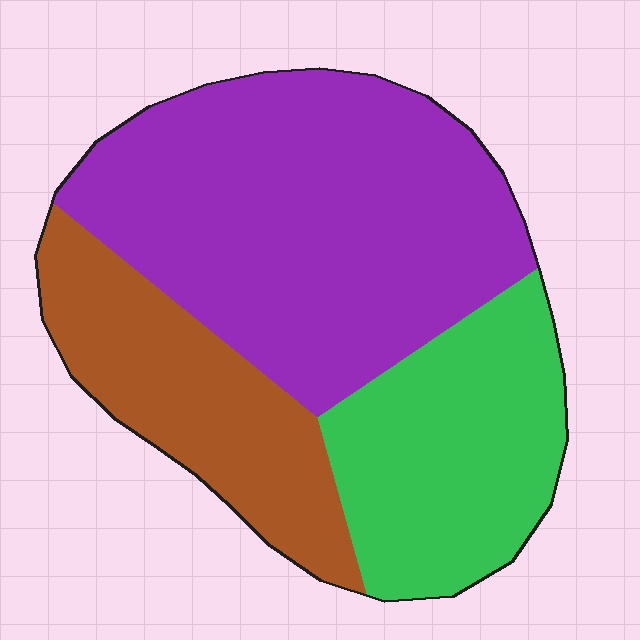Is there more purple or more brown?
Purple.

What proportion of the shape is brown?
Brown covers around 25% of the shape.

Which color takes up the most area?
Purple, at roughly 50%.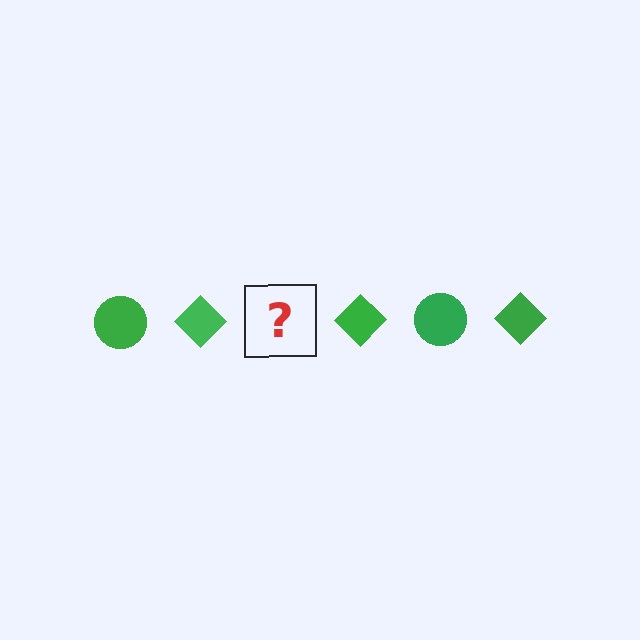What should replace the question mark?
The question mark should be replaced with a green circle.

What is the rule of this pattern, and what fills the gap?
The rule is that the pattern cycles through circle, diamond shapes in green. The gap should be filled with a green circle.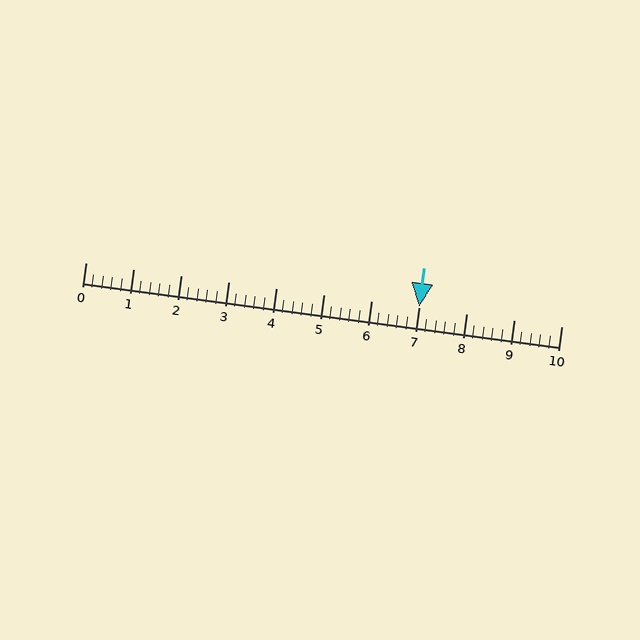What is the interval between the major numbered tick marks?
The major tick marks are spaced 1 units apart.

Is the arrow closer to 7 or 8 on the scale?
The arrow is closer to 7.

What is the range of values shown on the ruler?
The ruler shows values from 0 to 10.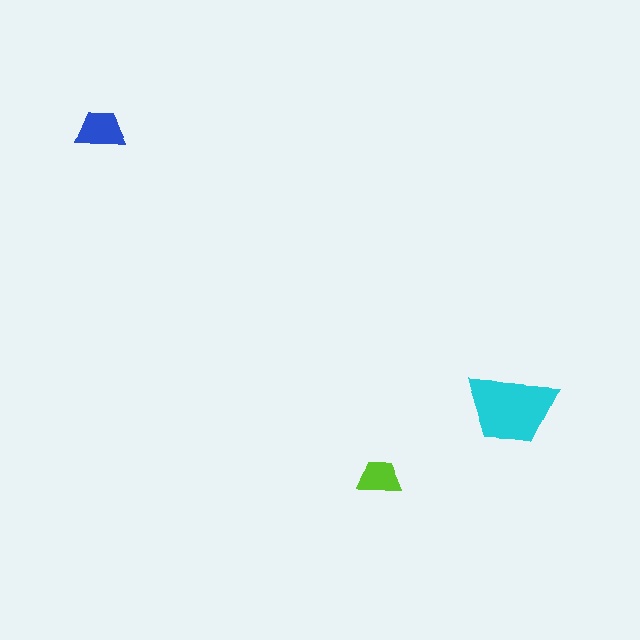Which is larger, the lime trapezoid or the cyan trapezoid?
The cyan one.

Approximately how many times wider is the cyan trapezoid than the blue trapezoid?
About 2 times wider.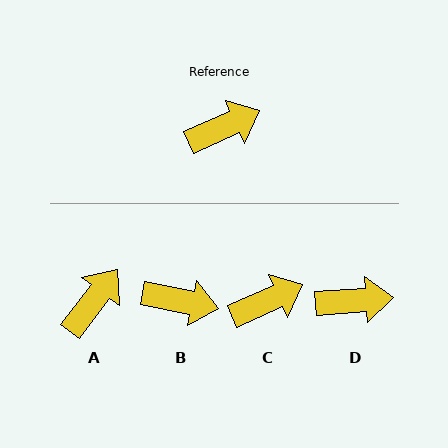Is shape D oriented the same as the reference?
No, it is off by about 20 degrees.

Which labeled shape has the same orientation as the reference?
C.